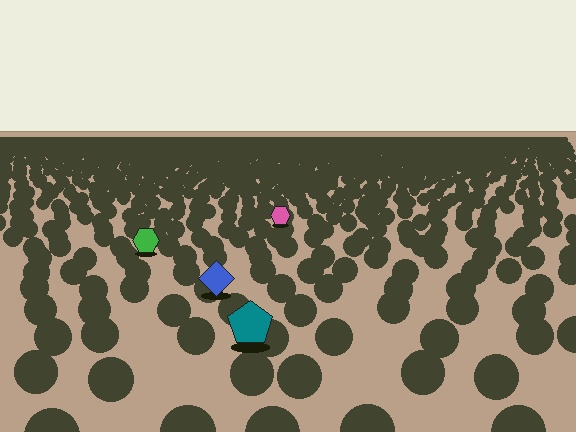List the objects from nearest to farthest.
From nearest to farthest: the teal pentagon, the blue diamond, the green hexagon, the pink hexagon.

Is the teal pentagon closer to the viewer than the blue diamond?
Yes. The teal pentagon is closer — you can tell from the texture gradient: the ground texture is coarser near it.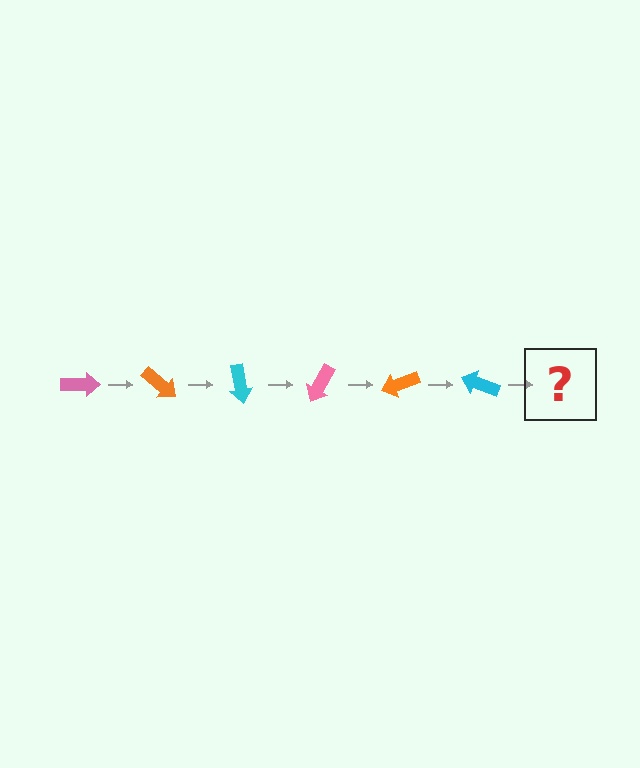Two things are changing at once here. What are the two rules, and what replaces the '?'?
The two rules are that it rotates 40 degrees each step and the color cycles through pink, orange, and cyan. The '?' should be a pink arrow, rotated 240 degrees from the start.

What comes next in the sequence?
The next element should be a pink arrow, rotated 240 degrees from the start.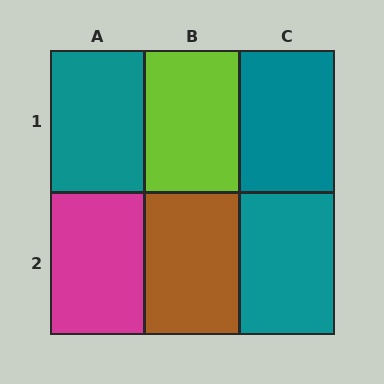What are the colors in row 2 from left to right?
Magenta, brown, teal.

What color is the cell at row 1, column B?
Lime.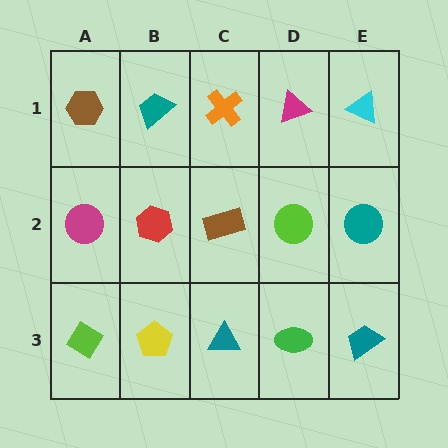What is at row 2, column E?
A teal circle.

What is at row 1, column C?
An orange cross.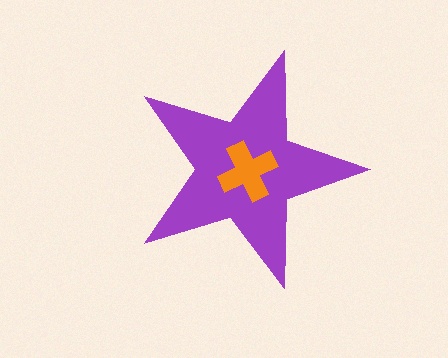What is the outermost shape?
The purple star.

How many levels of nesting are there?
2.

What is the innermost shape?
The orange cross.